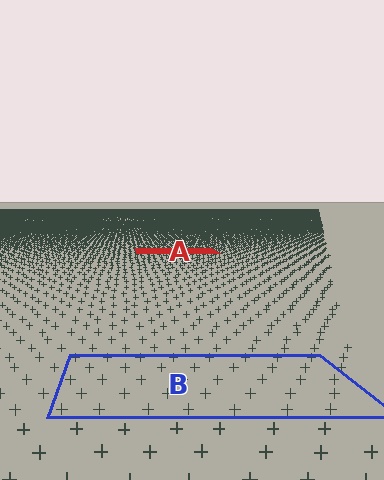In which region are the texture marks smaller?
The texture marks are smaller in region A, because it is farther away.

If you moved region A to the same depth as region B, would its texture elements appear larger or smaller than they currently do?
They would appear larger. At a closer depth, the same texture elements are projected at a bigger on-screen size.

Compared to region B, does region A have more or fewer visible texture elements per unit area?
Region A has more texture elements per unit area — they are packed more densely because it is farther away.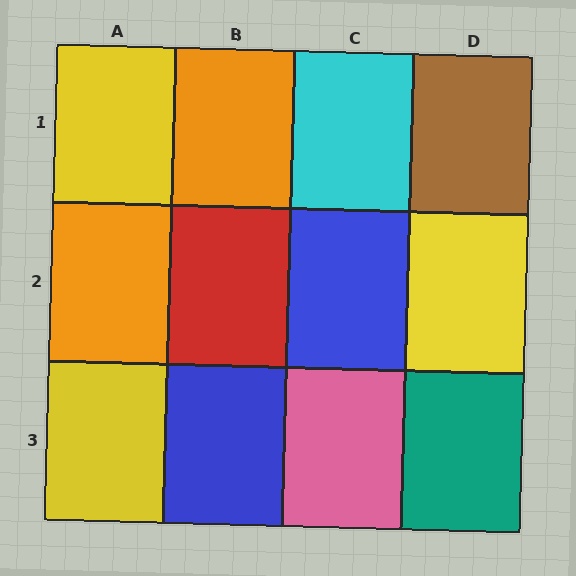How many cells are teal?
1 cell is teal.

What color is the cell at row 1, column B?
Orange.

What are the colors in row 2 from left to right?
Orange, red, blue, yellow.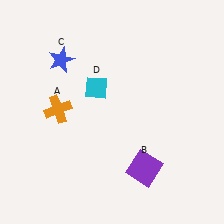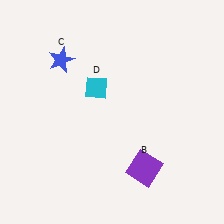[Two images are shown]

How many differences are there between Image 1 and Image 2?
There is 1 difference between the two images.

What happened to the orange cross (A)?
The orange cross (A) was removed in Image 2. It was in the top-left area of Image 1.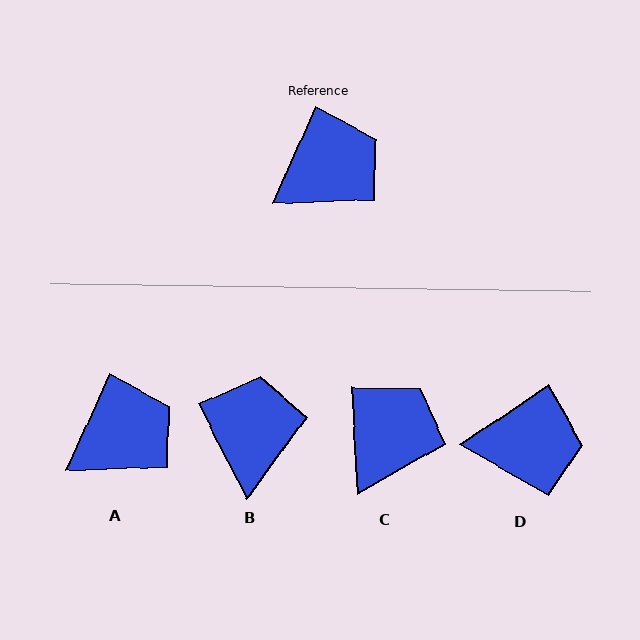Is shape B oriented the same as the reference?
No, it is off by about 51 degrees.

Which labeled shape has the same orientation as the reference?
A.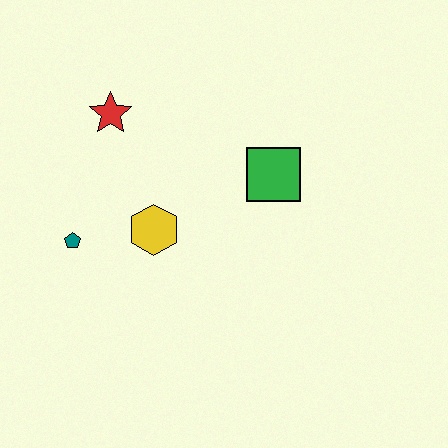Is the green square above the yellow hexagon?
Yes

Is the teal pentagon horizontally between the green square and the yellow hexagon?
No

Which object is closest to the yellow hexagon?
The teal pentagon is closest to the yellow hexagon.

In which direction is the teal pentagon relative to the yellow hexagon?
The teal pentagon is to the left of the yellow hexagon.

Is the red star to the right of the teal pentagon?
Yes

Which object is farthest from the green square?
The teal pentagon is farthest from the green square.